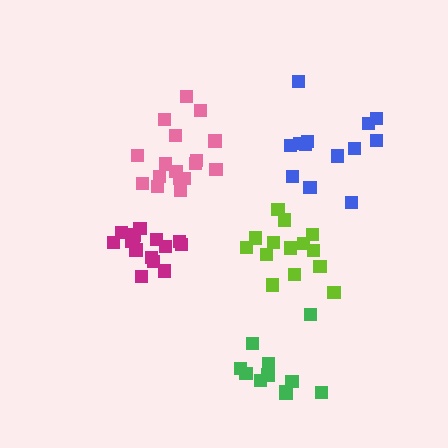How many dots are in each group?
Group 1: 11 dots, Group 2: 16 dots, Group 3: 14 dots, Group 4: 13 dots, Group 5: 17 dots (71 total).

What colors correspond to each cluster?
The clusters are colored: green, magenta, lime, blue, pink.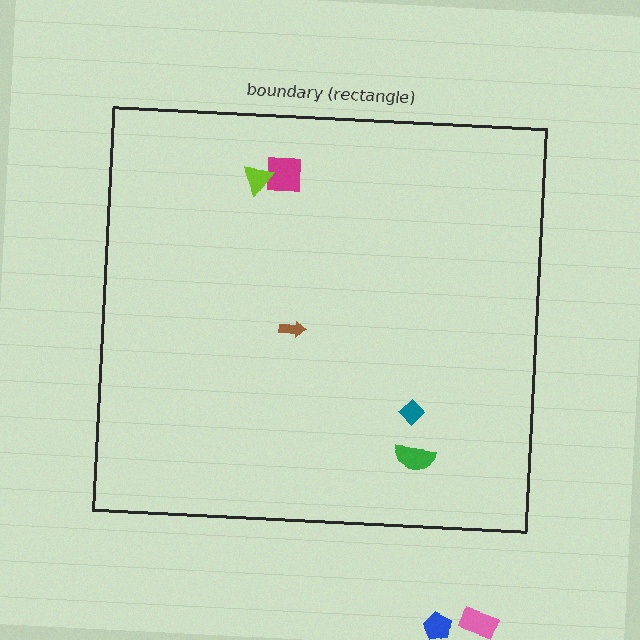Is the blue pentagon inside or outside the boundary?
Outside.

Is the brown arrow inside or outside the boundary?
Inside.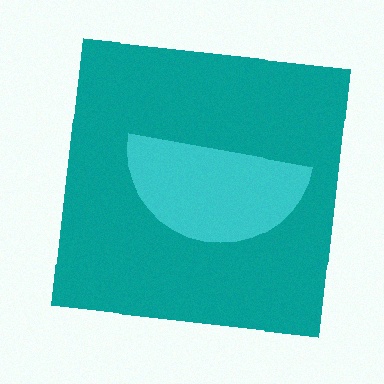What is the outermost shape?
The teal square.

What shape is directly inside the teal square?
The cyan semicircle.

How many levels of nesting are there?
2.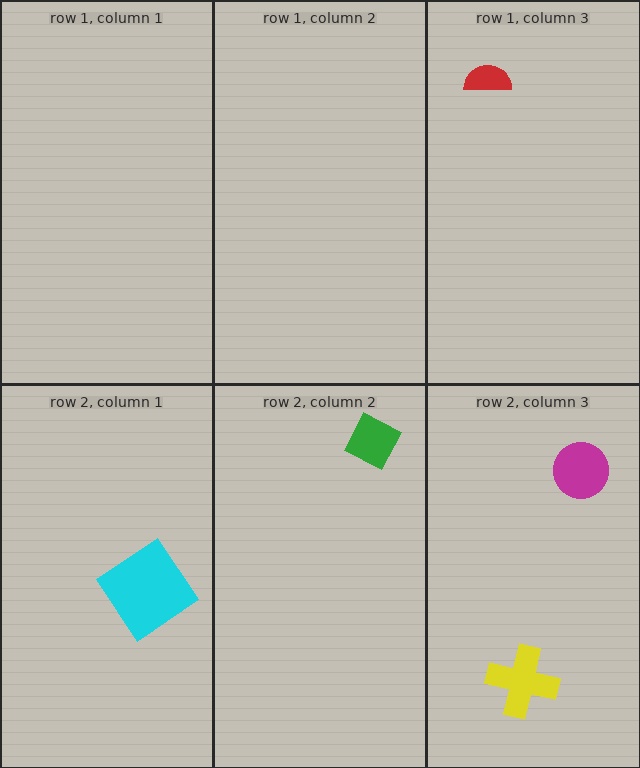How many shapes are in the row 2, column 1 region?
1.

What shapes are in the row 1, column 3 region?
The red semicircle.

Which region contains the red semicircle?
The row 1, column 3 region.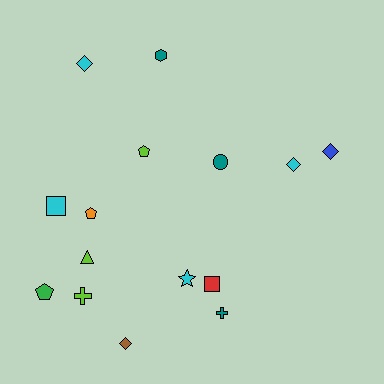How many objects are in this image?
There are 15 objects.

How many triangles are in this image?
There is 1 triangle.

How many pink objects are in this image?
There are no pink objects.